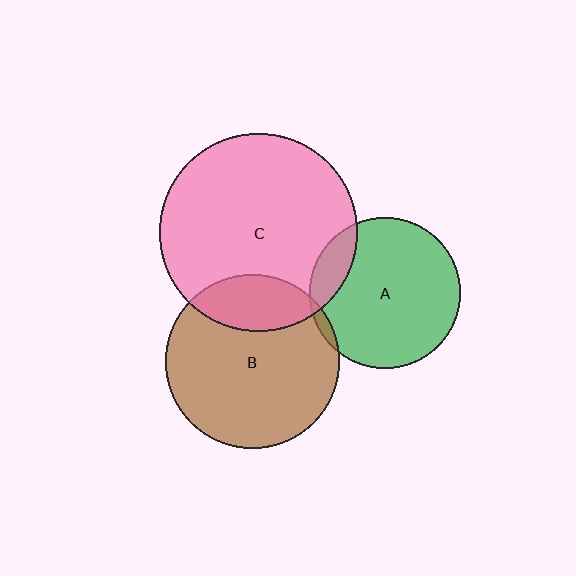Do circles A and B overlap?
Yes.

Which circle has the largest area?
Circle C (pink).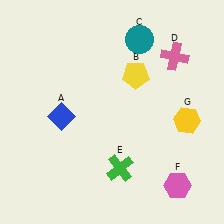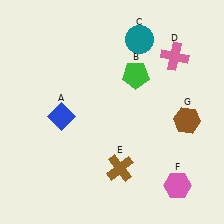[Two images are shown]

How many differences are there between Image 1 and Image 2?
There are 3 differences between the two images.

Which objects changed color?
B changed from yellow to green. E changed from green to brown. G changed from yellow to brown.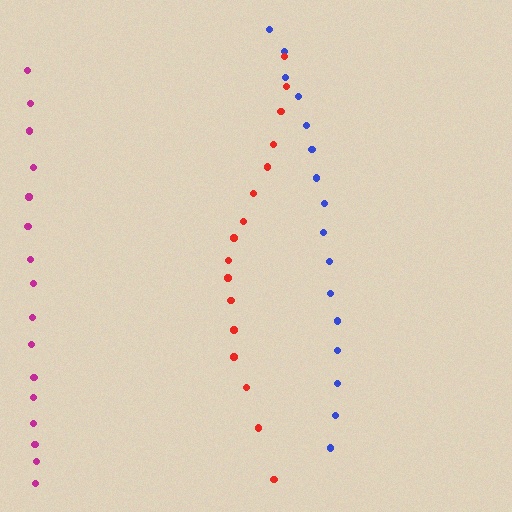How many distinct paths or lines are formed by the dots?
There are 3 distinct paths.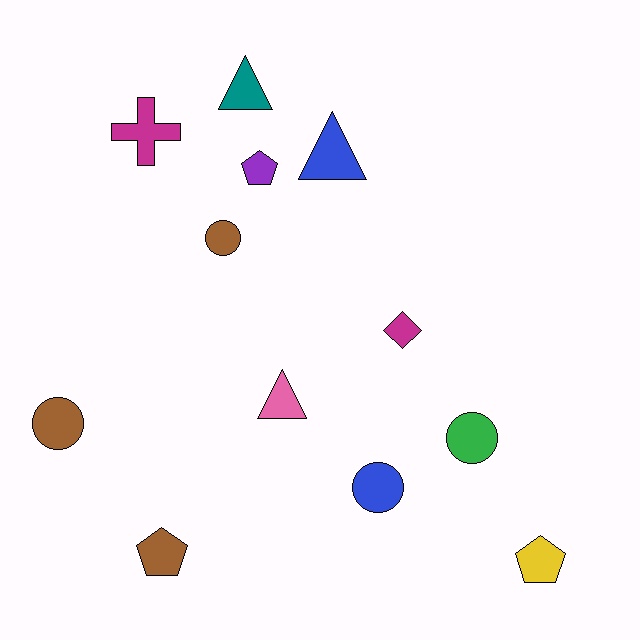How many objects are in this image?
There are 12 objects.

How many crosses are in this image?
There is 1 cross.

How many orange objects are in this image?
There are no orange objects.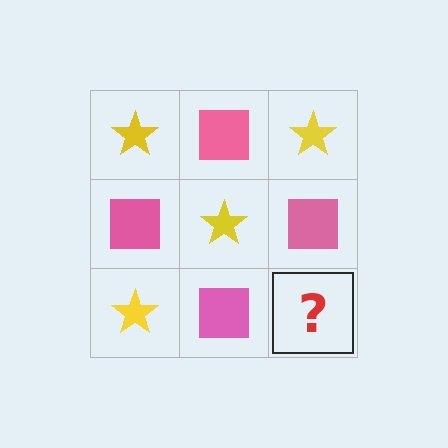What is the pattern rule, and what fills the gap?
The rule is that it alternates yellow star and pink square in a checkerboard pattern. The gap should be filled with a yellow star.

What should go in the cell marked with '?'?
The missing cell should contain a yellow star.